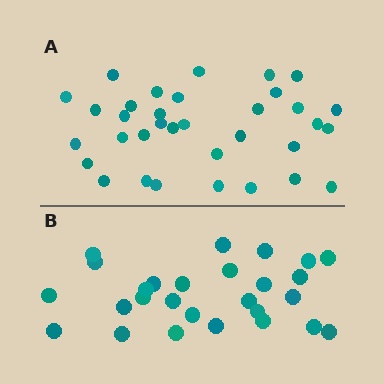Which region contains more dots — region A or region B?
Region A (the top region) has more dots.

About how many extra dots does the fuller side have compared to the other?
Region A has roughly 8 or so more dots than region B.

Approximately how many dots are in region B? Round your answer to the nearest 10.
About 30 dots. (The exact count is 27, which rounds to 30.)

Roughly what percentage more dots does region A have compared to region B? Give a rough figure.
About 25% more.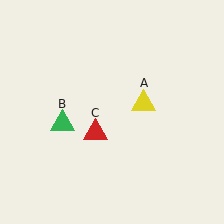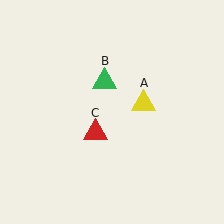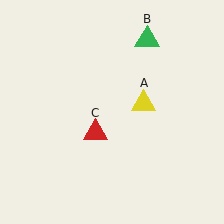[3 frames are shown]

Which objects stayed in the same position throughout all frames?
Yellow triangle (object A) and red triangle (object C) remained stationary.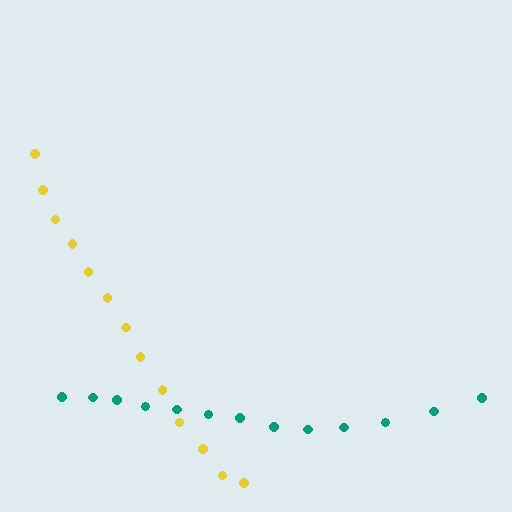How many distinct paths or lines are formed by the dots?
There are 2 distinct paths.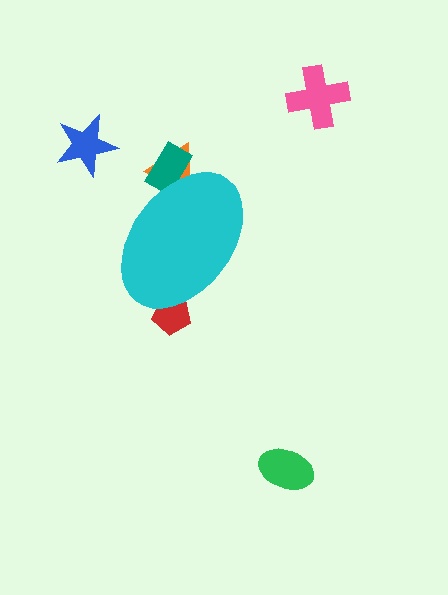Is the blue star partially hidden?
No, the blue star is fully visible.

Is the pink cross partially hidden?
No, the pink cross is fully visible.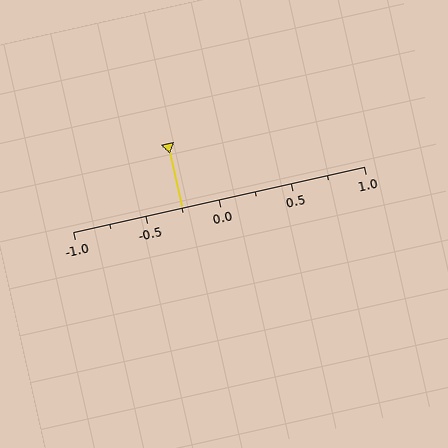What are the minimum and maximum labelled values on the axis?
The axis runs from -1.0 to 1.0.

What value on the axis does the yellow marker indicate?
The marker indicates approximately -0.25.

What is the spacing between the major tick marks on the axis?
The major ticks are spaced 0.5 apart.